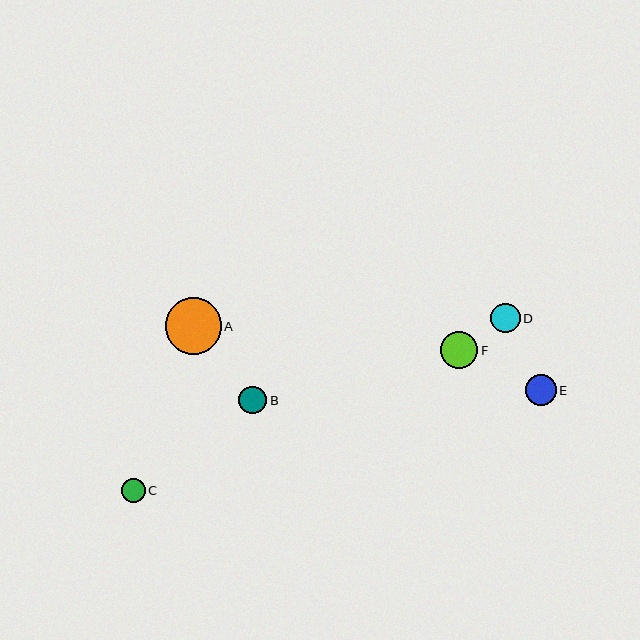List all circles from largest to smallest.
From largest to smallest: A, F, E, D, B, C.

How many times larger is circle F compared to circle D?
Circle F is approximately 1.2 times the size of circle D.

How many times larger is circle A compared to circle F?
Circle A is approximately 1.5 times the size of circle F.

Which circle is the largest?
Circle A is the largest with a size of approximately 56 pixels.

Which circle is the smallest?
Circle C is the smallest with a size of approximately 24 pixels.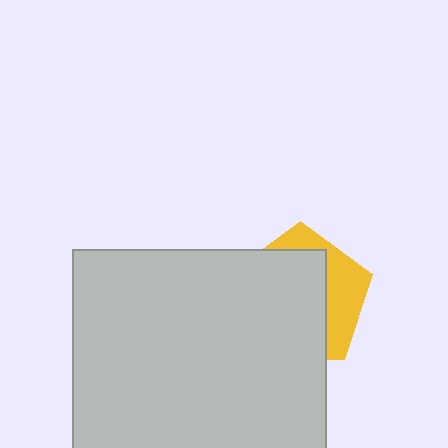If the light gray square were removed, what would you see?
You would see the complete yellow pentagon.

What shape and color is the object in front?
The object in front is a light gray square.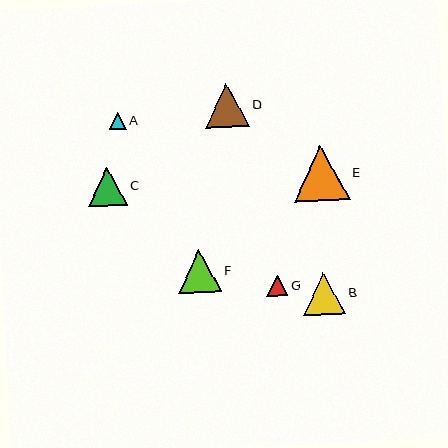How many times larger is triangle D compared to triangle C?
Triangle D is approximately 1.1 times the size of triangle C.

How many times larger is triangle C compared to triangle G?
Triangle C is approximately 1.8 times the size of triangle G.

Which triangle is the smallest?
Triangle A is the smallest with a size of approximately 17 pixels.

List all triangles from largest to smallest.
From largest to smallest: E, D, F, B, C, G, A.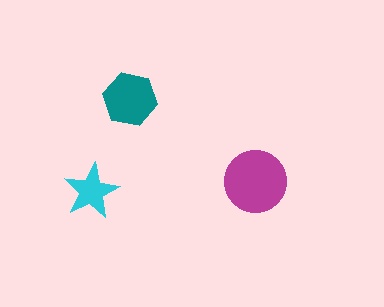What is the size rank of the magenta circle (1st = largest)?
1st.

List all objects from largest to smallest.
The magenta circle, the teal hexagon, the cyan star.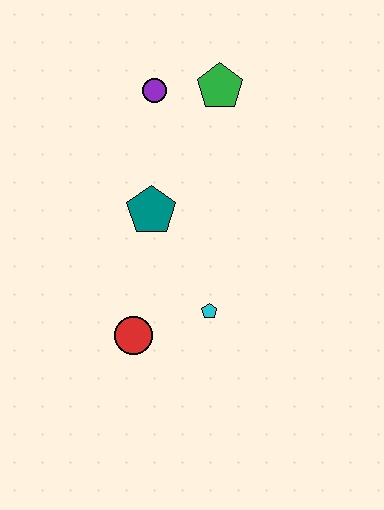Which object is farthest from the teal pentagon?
The green pentagon is farthest from the teal pentagon.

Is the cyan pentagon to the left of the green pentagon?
Yes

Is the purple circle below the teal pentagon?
No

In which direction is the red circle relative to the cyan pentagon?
The red circle is to the left of the cyan pentagon.